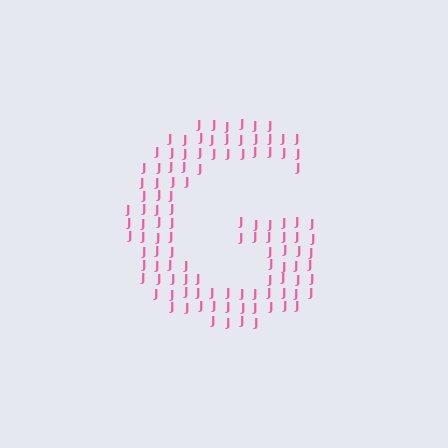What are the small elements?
The small elements are letter J's.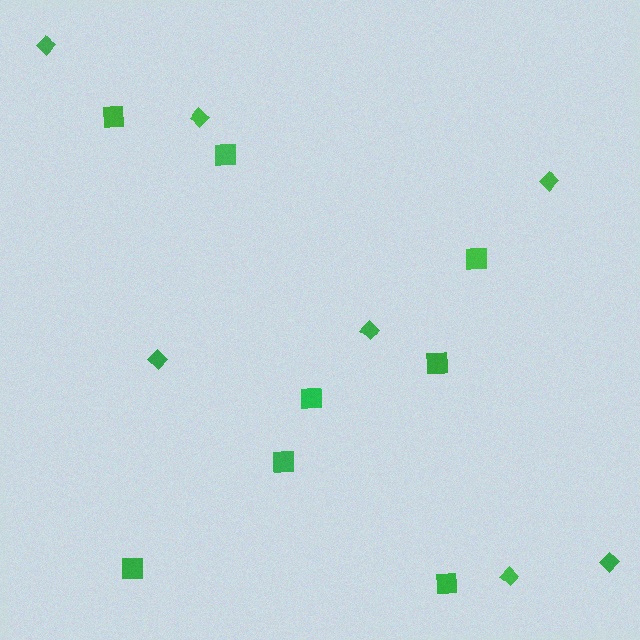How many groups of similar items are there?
There are 2 groups: one group of diamonds (7) and one group of squares (8).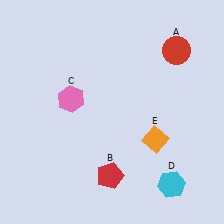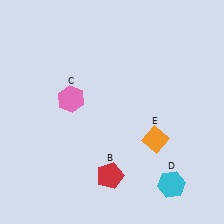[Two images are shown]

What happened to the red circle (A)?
The red circle (A) was removed in Image 2. It was in the top-right area of Image 1.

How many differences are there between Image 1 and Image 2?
There is 1 difference between the two images.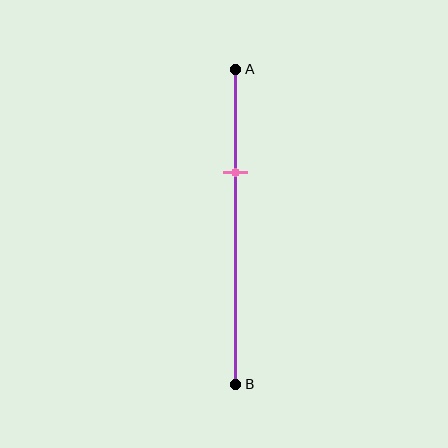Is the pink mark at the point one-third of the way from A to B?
Yes, the mark is approximately at the one-third point.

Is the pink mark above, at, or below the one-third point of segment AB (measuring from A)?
The pink mark is approximately at the one-third point of segment AB.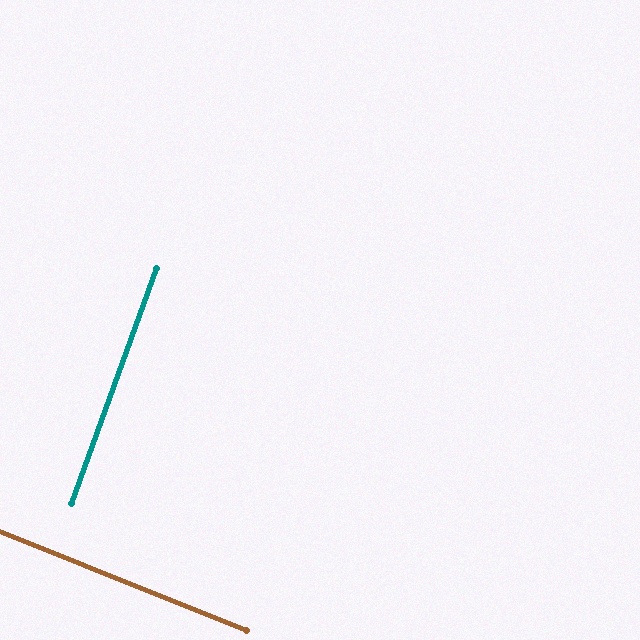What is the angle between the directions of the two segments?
Approximately 88 degrees.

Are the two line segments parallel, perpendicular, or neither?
Perpendicular — they meet at approximately 88°.